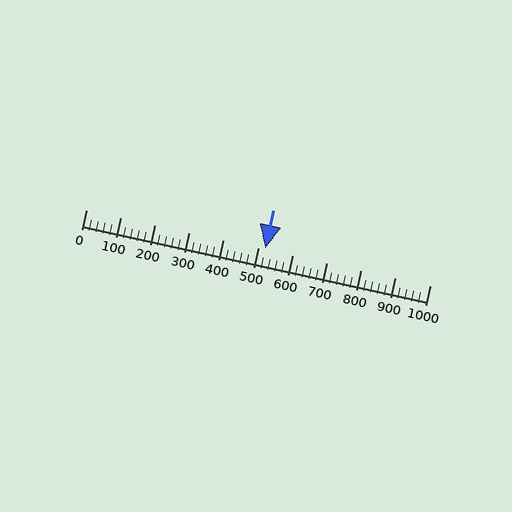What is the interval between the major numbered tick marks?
The major tick marks are spaced 100 units apart.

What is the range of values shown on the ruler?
The ruler shows values from 0 to 1000.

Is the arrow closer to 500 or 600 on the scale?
The arrow is closer to 500.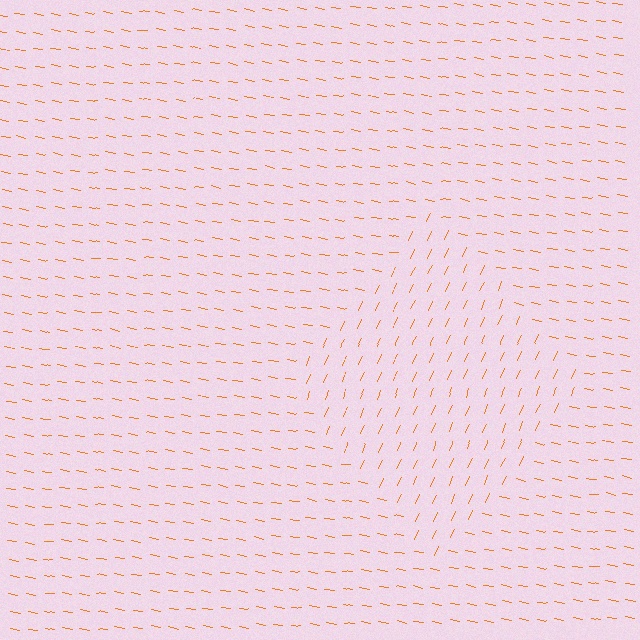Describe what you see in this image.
The image is filled with small orange line segments. A diamond region in the image has lines oriented differently from the surrounding lines, creating a visible texture boundary.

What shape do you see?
I see a diamond.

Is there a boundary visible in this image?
Yes, there is a texture boundary formed by a change in line orientation.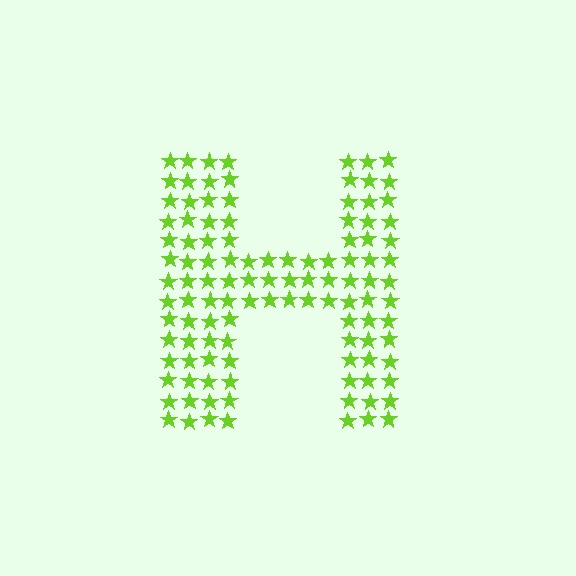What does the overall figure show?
The overall figure shows the letter H.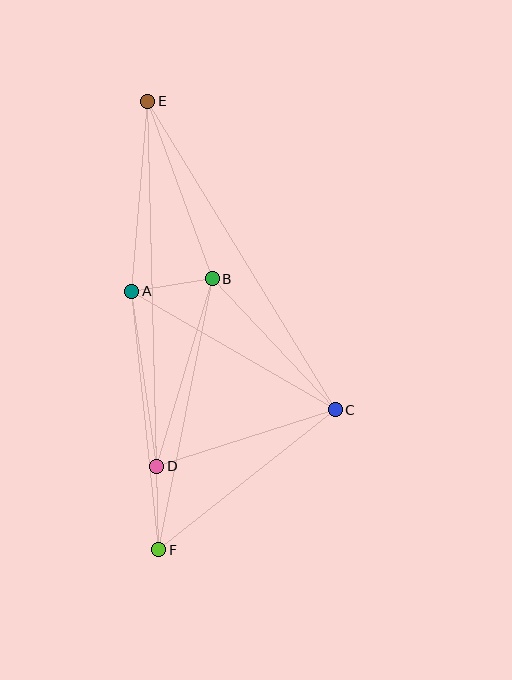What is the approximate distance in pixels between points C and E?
The distance between C and E is approximately 361 pixels.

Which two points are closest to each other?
Points A and B are closest to each other.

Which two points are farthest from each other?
Points E and F are farthest from each other.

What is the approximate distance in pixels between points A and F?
The distance between A and F is approximately 260 pixels.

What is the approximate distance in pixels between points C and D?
The distance between C and D is approximately 187 pixels.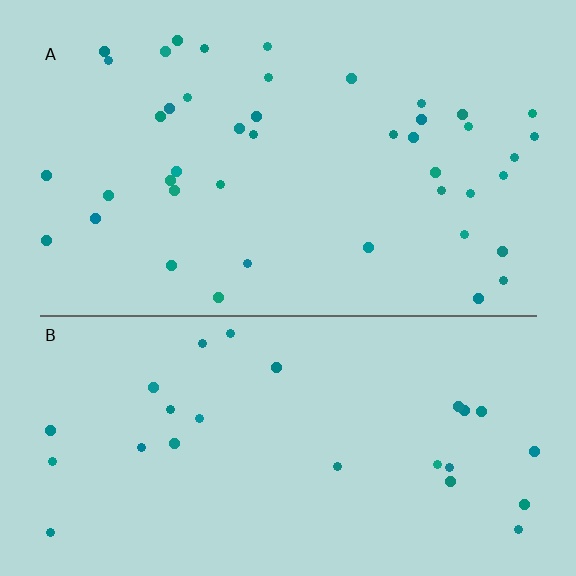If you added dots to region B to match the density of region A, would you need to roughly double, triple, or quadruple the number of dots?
Approximately double.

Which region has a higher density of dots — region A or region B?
A (the top).